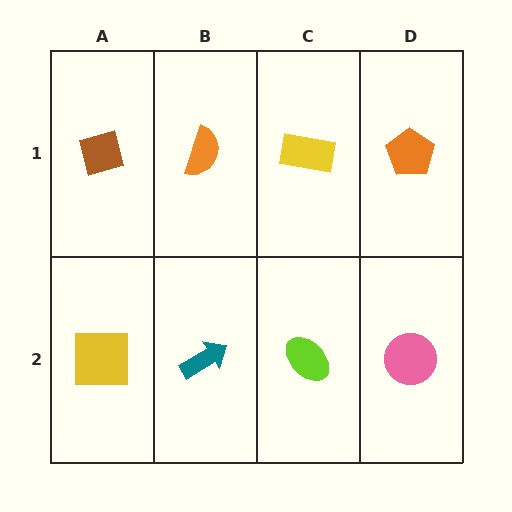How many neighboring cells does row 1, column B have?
3.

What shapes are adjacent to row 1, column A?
A yellow square (row 2, column A), an orange semicircle (row 1, column B).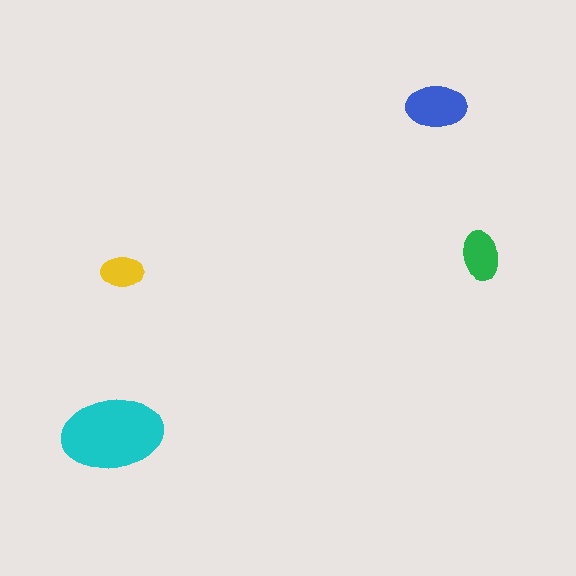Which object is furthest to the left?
The cyan ellipse is leftmost.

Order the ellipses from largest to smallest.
the cyan one, the blue one, the green one, the yellow one.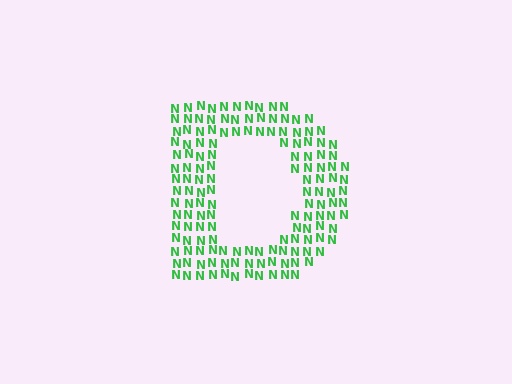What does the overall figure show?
The overall figure shows the letter D.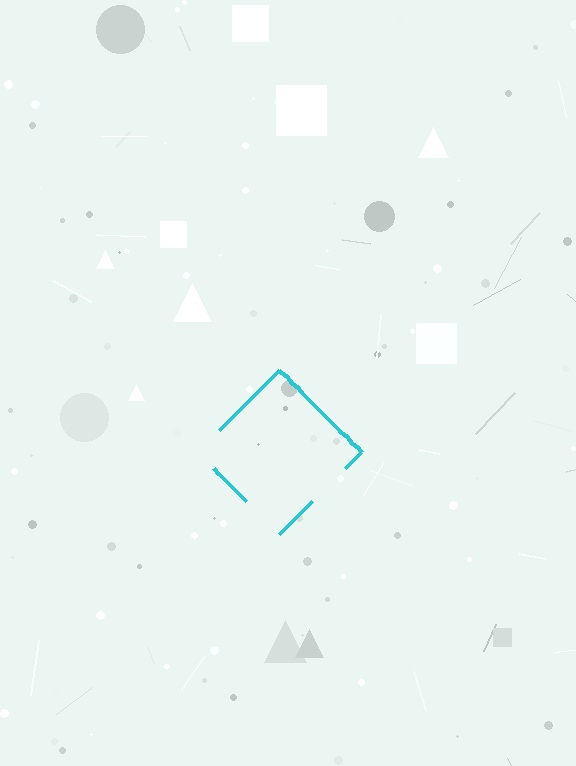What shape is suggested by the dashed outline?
The dashed outline suggests a diamond.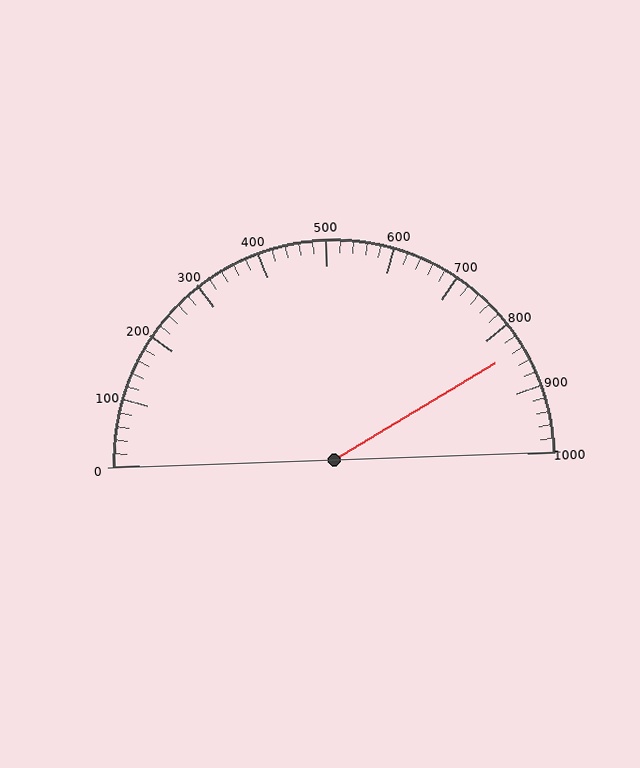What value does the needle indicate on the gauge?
The needle indicates approximately 840.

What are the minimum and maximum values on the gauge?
The gauge ranges from 0 to 1000.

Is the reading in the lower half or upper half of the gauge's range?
The reading is in the upper half of the range (0 to 1000).